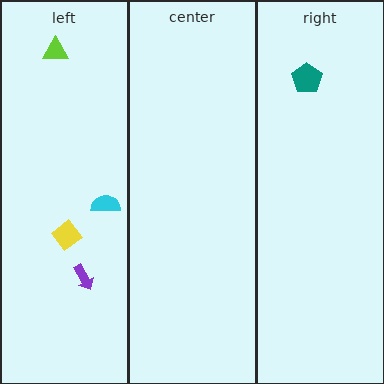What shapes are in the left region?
The yellow diamond, the lime triangle, the cyan semicircle, the purple arrow.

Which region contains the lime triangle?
The left region.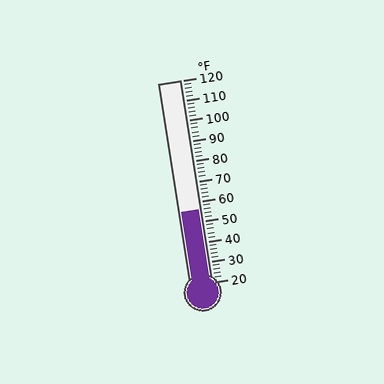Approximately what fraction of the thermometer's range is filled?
The thermometer is filled to approximately 35% of its range.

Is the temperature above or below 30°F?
The temperature is above 30°F.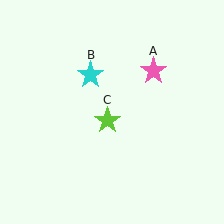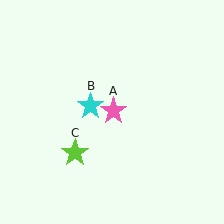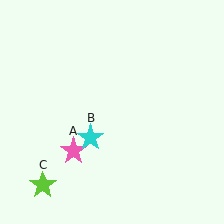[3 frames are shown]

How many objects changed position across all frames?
3 objects changed position: pink star (object A), cyan star (object B), lime star (object C).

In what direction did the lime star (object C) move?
The lime star (object C) moved down and to the left.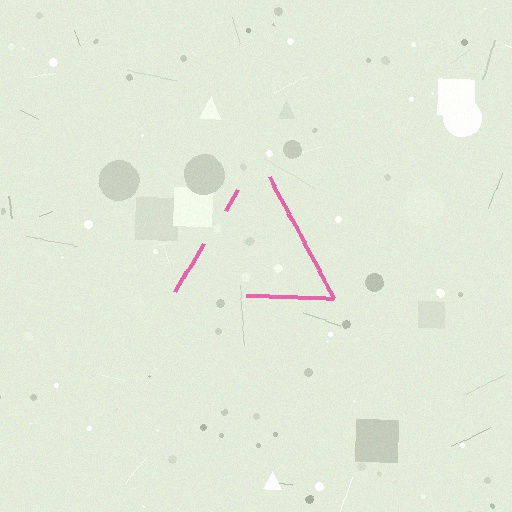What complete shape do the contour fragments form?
The contour fragments form a triangle.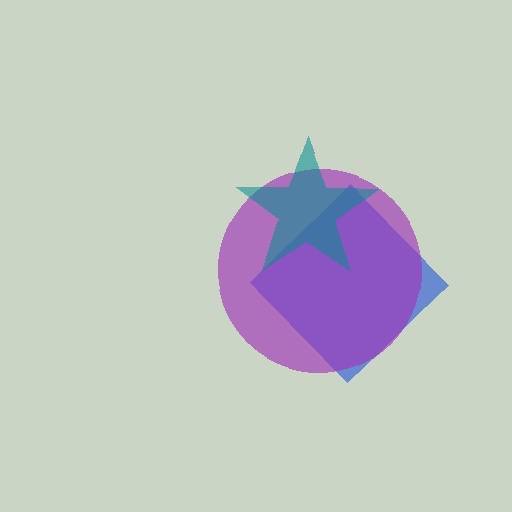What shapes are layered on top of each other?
The layered shapes are: a blue diamond, a purple circle, a teal star.